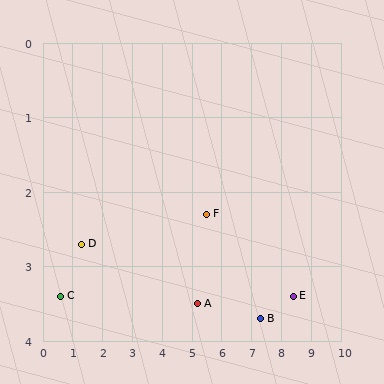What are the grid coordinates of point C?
Point C is at approximately (0.6, 3.4).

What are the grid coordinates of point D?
Point D is at approximately (1.3, 2.7).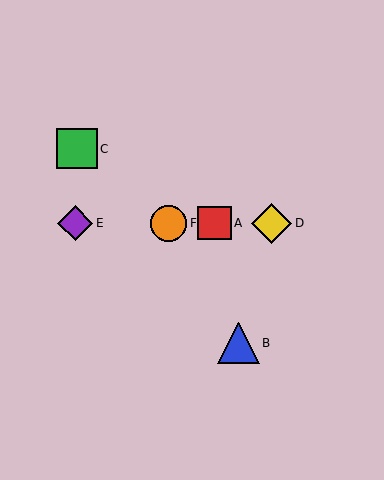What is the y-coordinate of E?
Object E is at y≈223.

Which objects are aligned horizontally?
Objects A, D, E, F are aligned horizontally.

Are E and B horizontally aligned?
No, E is at y≈223 and B is at y≈343.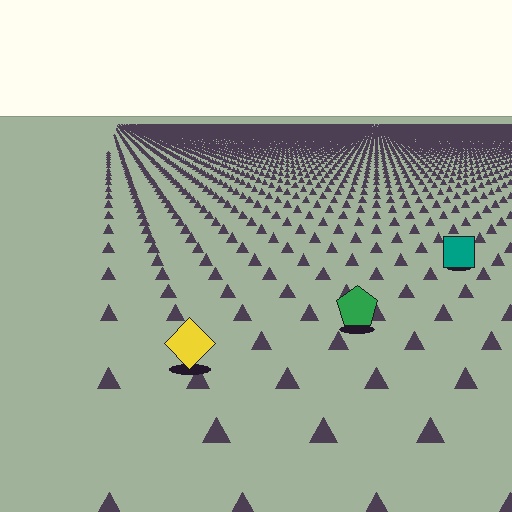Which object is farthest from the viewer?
The teal square is farthest from the viewer. It appears smaller and the ground texture around it is denser.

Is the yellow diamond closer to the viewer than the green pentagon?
Yes. The yellow diamond is closer — you can tell from the texture gradient: the ground texture is coarser near it.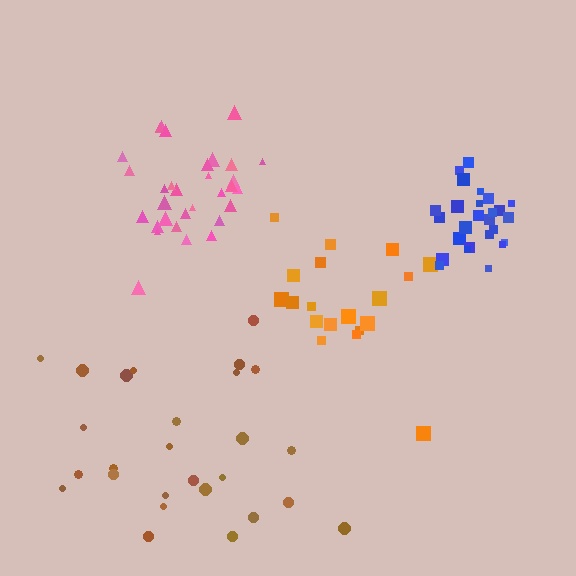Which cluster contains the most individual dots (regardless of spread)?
Pink (31).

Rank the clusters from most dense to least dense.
blue, pink, orange, brown.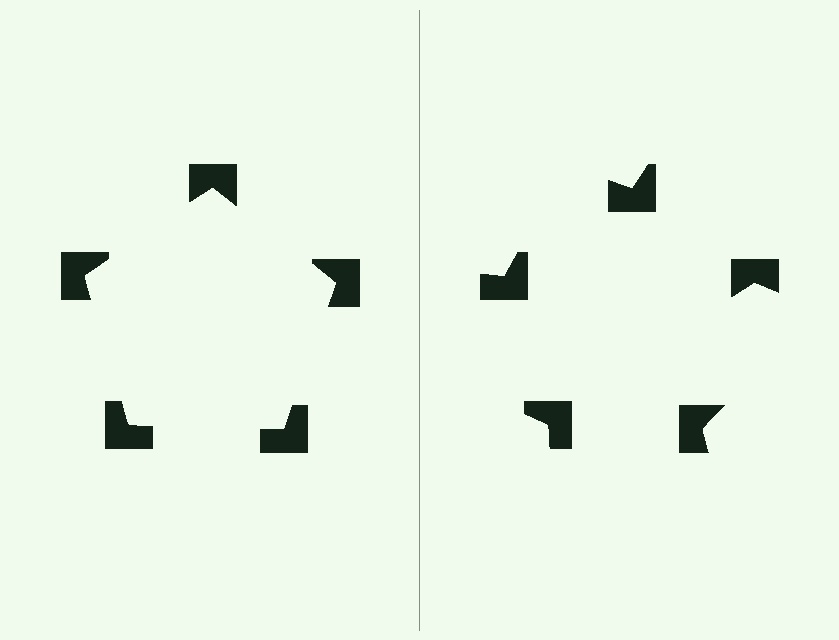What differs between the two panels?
The notched squares are positioned identically on both sides; only the wedge orientations differ. On the left they align to a pentagon; on the right they are misaligned.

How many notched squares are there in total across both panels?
10 — 5 on each side.